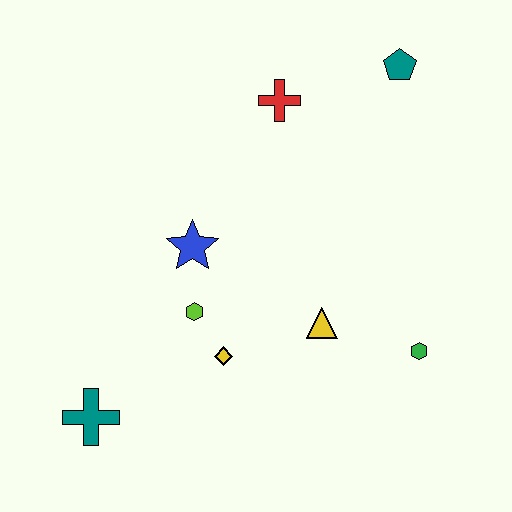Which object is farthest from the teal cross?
The teal pentagon is farthest from the teal cross.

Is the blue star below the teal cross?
No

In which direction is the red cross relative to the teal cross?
The red cross is above the teal cross.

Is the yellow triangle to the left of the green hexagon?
Yes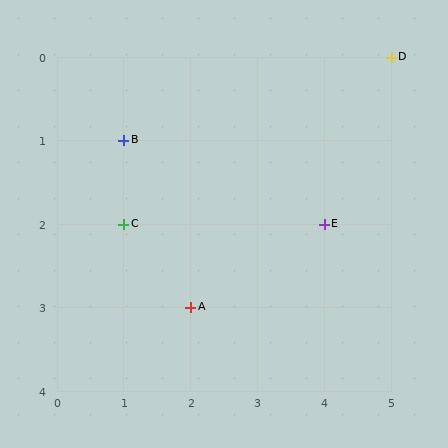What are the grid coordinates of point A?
Point A is at grid coordinates (2, 3).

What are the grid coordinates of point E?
Point E is at grid coordinates (4, 2).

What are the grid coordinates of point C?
Point C is at grid coordinates (1, 2).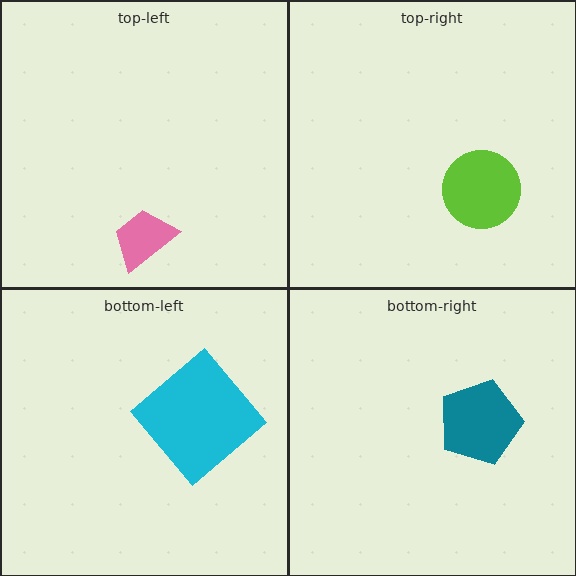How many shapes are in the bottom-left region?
1.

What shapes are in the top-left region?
The pink trapezoid.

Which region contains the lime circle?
The top-right region.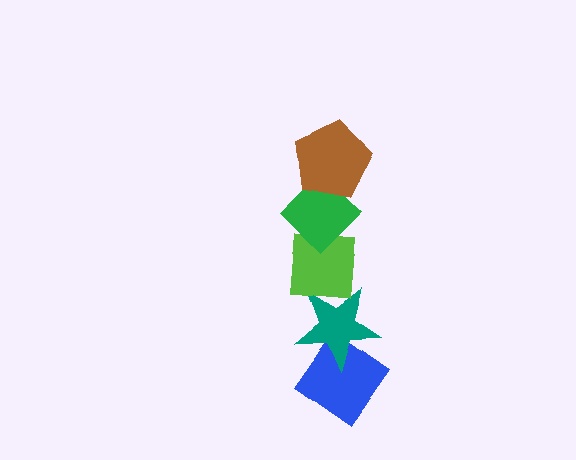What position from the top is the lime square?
The lime square is 3rd from the top.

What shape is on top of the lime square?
The green diamond is on top of the lime square.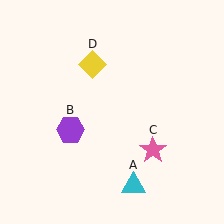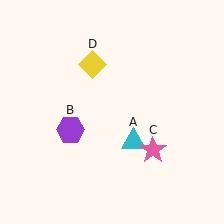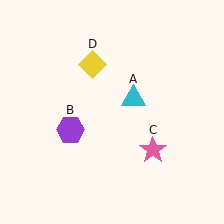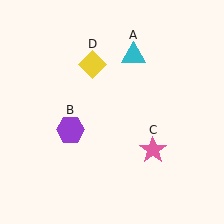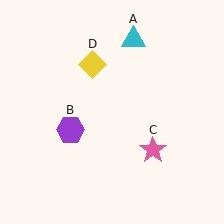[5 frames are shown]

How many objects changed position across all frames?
1 object changed position: cyan triangle (object A).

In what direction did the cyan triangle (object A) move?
The cyan triangle (object A) moved up.